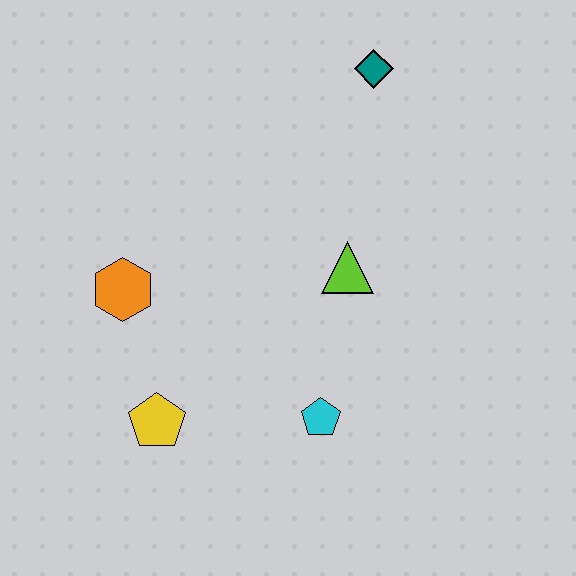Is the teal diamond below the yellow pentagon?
No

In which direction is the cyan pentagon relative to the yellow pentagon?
The cyan pentagon is to the right of the yellow pentagon.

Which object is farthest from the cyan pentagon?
The teal diamond is farthest from the cyan pentagon.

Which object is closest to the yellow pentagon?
The orange hexagon is closest to the yellow pentagon.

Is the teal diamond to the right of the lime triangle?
Yes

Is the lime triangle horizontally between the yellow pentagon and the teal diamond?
Yes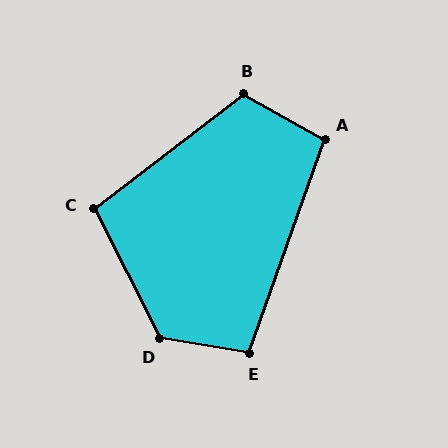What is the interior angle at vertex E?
Approximately 100 degrees (obtuse).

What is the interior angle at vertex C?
Approximately 100 degrees (obtuse).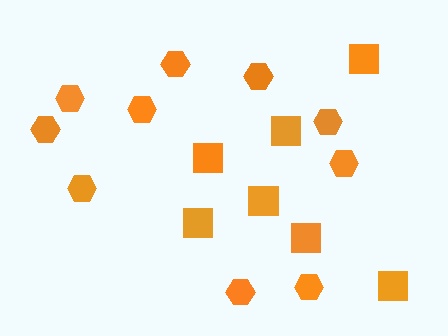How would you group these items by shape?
There are 2 groups: one group of squares (7) and one group of hexagons (10).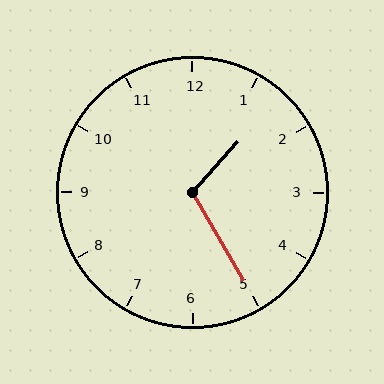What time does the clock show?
1:25.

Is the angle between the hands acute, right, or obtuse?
It is obtuse.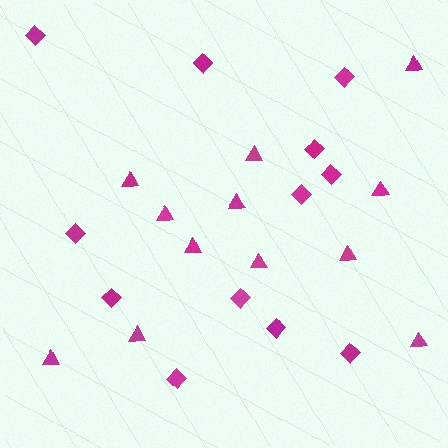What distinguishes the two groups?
There are 2 groups: one group of diamonds (12) and one group of triangles (12).